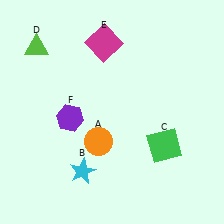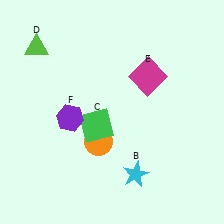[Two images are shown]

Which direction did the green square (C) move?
The green square (C) moved left.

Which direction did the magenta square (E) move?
The magenta square (E) moved right.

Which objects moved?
The objects that moved are: the cyan star (B), the green square (C), the magenta square (E).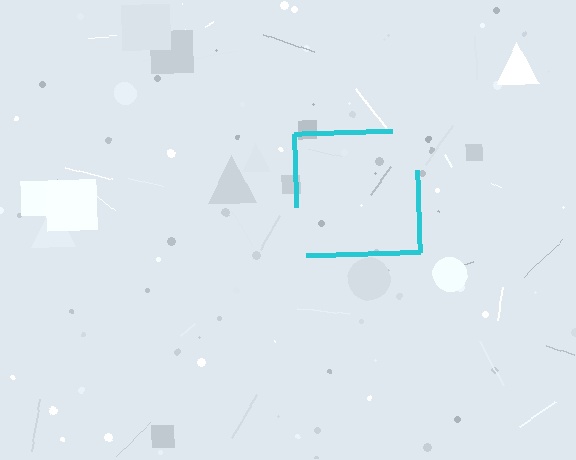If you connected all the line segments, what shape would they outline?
They would outline a square.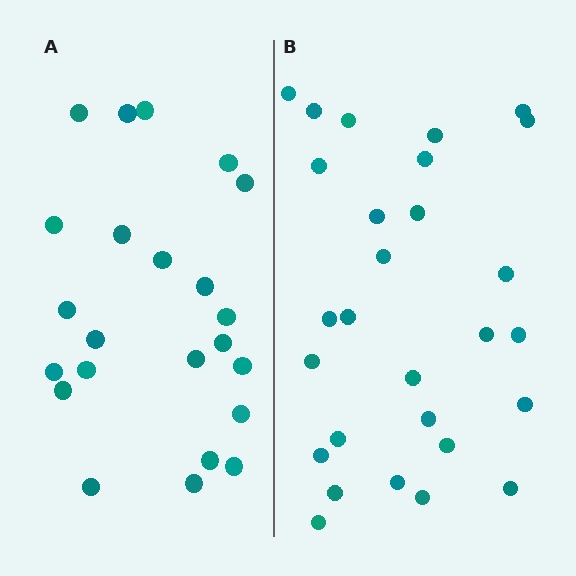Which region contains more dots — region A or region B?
Region B (the right region) has more dots.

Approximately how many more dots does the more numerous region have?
Region B has about 5 more dots than region A.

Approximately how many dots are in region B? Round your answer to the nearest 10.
About 30 dots. (The exact count is 28, which rounds to 30.)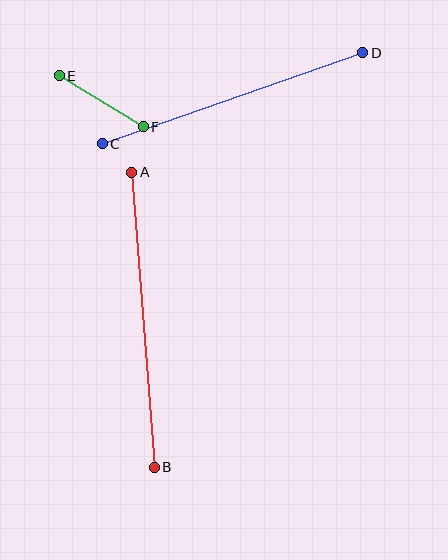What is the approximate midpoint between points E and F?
The midpoint is at approximately (101, 101) pixels.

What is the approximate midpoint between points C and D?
The midpoint is at approximately (232, 98) pixels.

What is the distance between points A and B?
The distance is approximately 296 pixels.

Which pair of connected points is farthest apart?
Points A and B are farthest apart.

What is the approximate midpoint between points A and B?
The midpoint is at approximately (143, 320) pixels.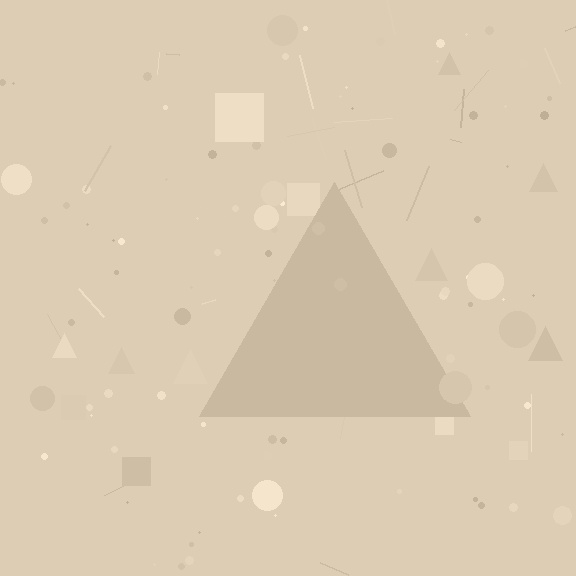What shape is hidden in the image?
A triangle is hidden in the image.